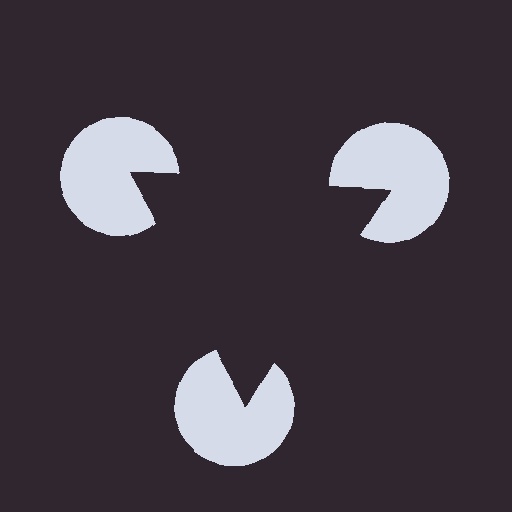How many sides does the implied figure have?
3 sides.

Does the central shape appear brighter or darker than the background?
It typically appears slightly darker than the background, even though no actual brightness change is drawn.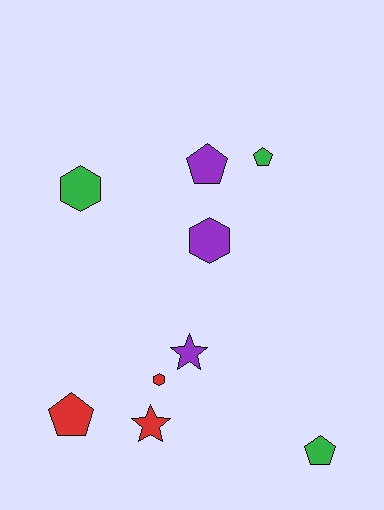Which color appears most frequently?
Purple, with 3 objects.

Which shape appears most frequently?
Pentagon, with 4 objects.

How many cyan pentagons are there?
There are no cyan pentagons.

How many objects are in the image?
There are 9 objects.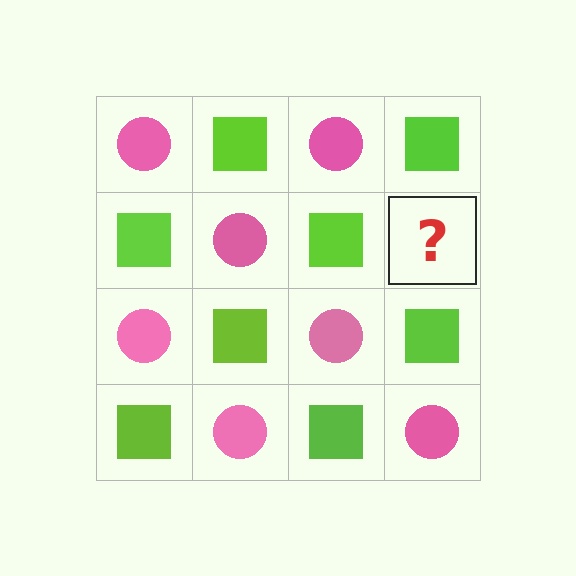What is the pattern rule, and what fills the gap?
The rule is that it alternates pink circle and lime square in a checkerboard pattern. The gap should be filled with a pink circle.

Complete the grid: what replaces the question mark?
The question mark should be replaced with a pink circle.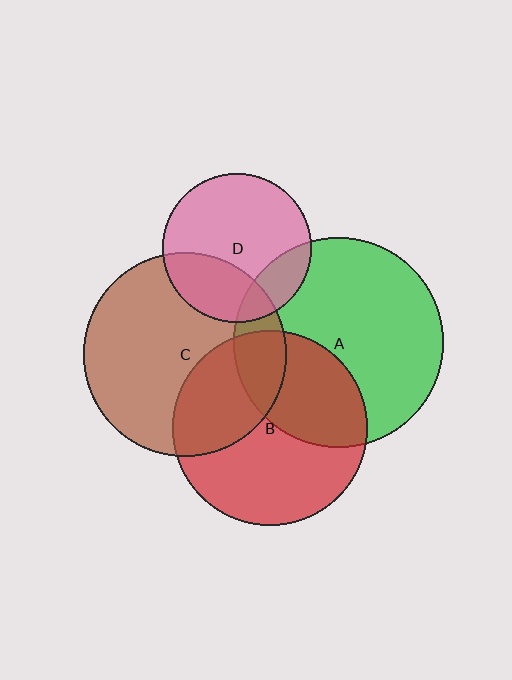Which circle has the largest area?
Circle A (green).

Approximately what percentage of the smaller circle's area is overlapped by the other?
Approximately 30%.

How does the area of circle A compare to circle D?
Approximately 2.0 times.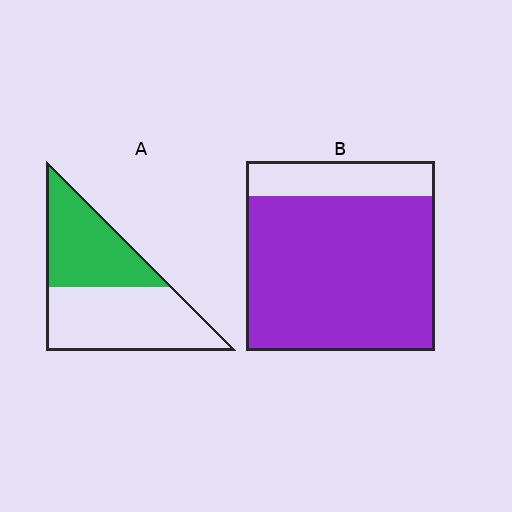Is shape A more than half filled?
No.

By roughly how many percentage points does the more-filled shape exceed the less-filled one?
By roughly 35 percentage points (B over A).